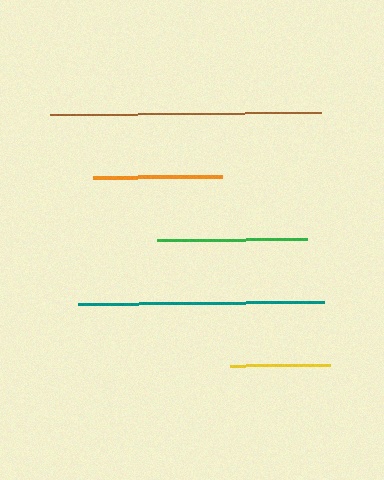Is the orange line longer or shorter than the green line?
The green line is longer than the orange line.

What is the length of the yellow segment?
The yellow segment is approximately 100 pixels long.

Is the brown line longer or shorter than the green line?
The brown line is longer than the green line.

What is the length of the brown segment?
The brown segment is approximately 271 pixels long.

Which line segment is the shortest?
The yellow line is the shortest at approximately 100 pixels.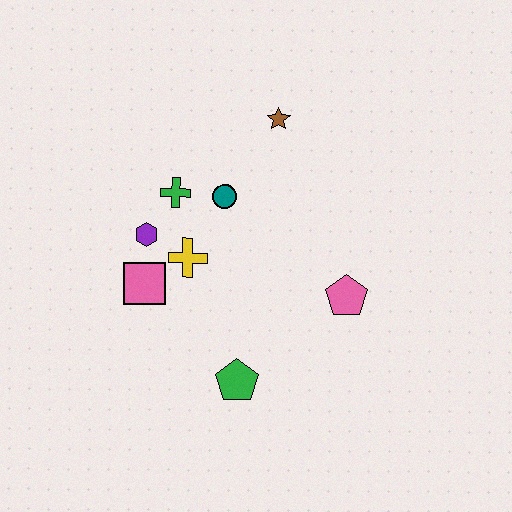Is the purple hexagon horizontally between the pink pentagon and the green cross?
No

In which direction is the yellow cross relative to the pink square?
The yellow cross is to the right of the pink square.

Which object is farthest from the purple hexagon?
The pink pentagon is farthest from the purple hexagon.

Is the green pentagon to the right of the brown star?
No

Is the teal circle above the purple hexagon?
Yes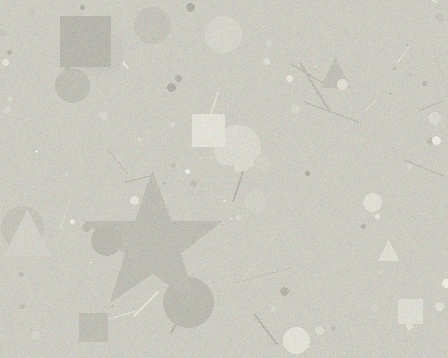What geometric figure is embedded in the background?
A star is embedded in the background.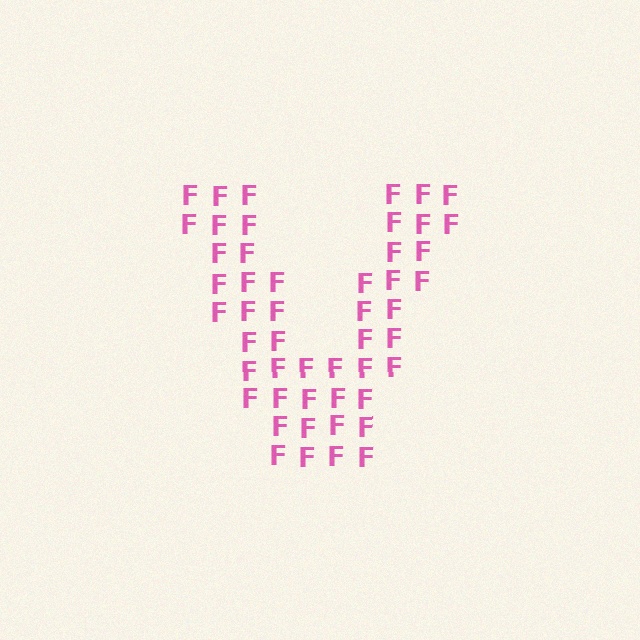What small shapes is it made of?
It is made of small letter F's.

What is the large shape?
The large shape is the letter V.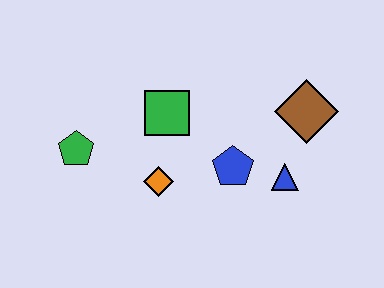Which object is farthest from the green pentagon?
The brown diamond is farthest from the green pentagon.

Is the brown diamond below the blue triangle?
No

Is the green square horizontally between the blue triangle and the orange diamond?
Yes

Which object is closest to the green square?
The orange diamond is closest to the green square.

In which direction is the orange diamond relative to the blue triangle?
The orange diamond is to the left of the blue triangle.